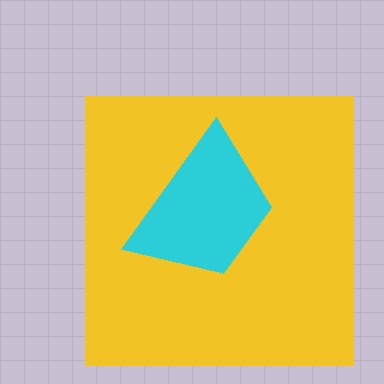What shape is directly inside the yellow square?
The cyan trapezoid.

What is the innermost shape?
The cyan trapezoid.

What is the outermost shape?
The yellow square.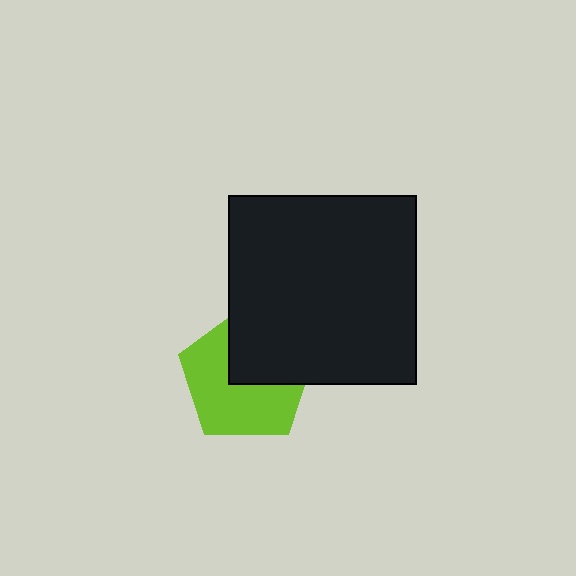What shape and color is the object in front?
The object in front is a black square.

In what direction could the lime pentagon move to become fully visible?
The lime pentagon could move toward the lower-left. That would shift it out from behind the black square entirely.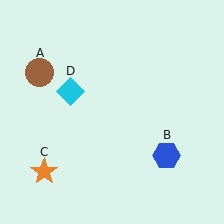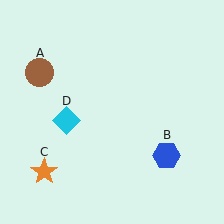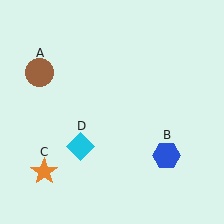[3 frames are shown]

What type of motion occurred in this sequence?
The cyan diamond (object D) rotated counterclockwise around the center of the scene.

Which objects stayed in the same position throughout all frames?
Brown circle (object A) and blue hexagon (object B) and orange star (object C) remained stationary.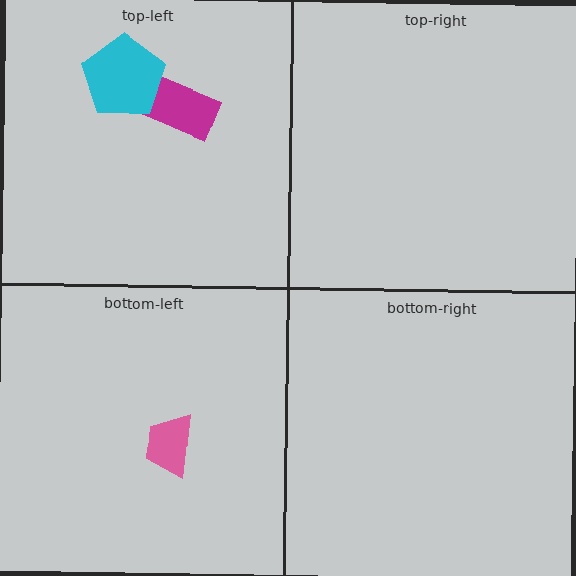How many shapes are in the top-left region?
2.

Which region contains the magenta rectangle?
The top-left region.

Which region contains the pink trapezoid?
The bottom-left region.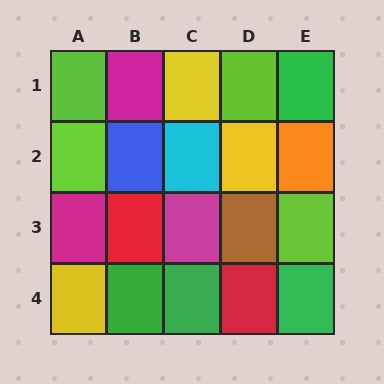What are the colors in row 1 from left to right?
Lime, magenta, yellow, lime, green.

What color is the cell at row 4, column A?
Yellow.